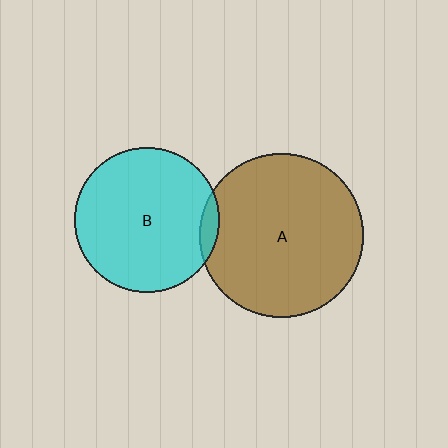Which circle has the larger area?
Circle A (brown).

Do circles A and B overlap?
Yes.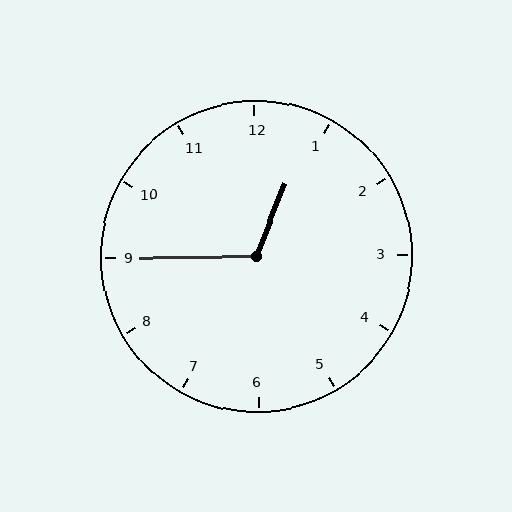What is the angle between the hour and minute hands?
Approximately 112 degrees.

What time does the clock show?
12:45.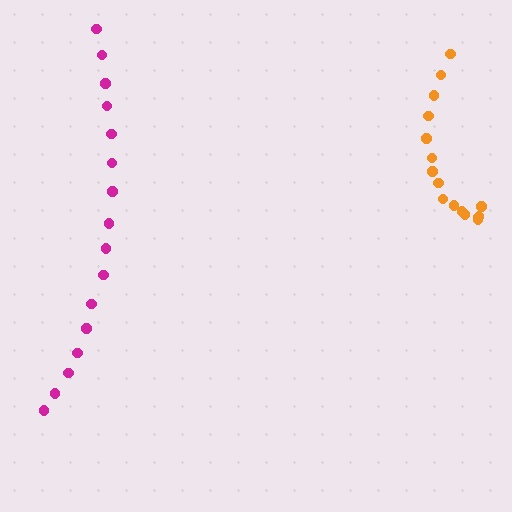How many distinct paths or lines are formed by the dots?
There are 2 distinct paths.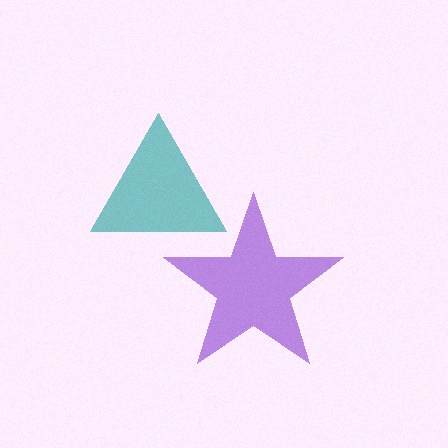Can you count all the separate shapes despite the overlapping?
Yes, there are 2 separate shapes.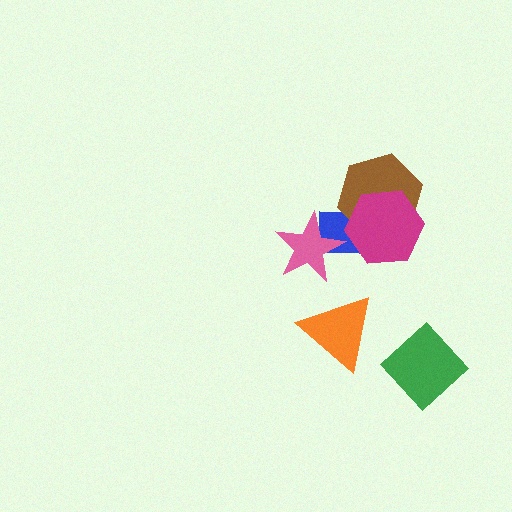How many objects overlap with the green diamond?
0 objects overlap with the green diamond.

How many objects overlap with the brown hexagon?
2 objects overlap with the brown hexagon.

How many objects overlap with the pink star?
1 object overlaps with the pink star.